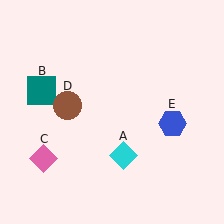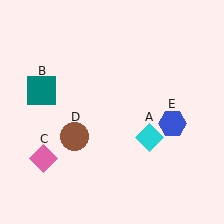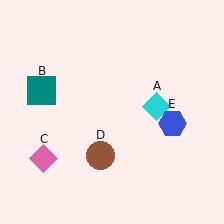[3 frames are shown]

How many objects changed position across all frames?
2 objects changed position: cyan diamond (object A), brown circle (object D).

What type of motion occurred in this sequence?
The cyan diamond (object A), brown circle (object D) rotated counterclockwise around the center of the scene.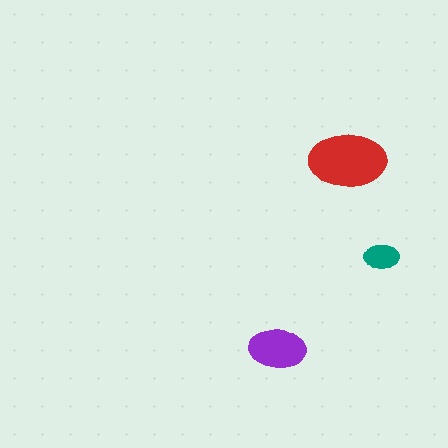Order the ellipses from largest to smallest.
the red one, the purple one, the teal one.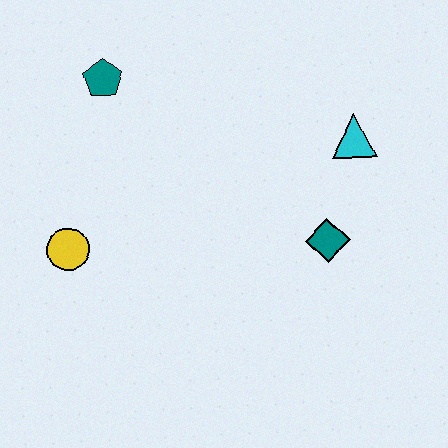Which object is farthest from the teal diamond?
The teal pentagon is farthest from the teal diamond.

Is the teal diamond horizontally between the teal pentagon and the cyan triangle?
Yes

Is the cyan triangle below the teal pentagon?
Yes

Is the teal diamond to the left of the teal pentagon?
No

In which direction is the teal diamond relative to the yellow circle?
The teal diamond is to the right of the yellow circle.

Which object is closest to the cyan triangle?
The teal diamond is closest to the cyan triangle.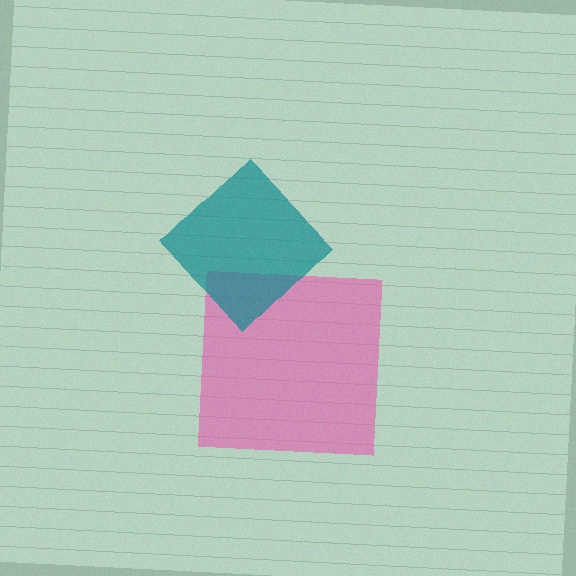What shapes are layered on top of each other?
The layered shapes are: a pink square, a teal diamond.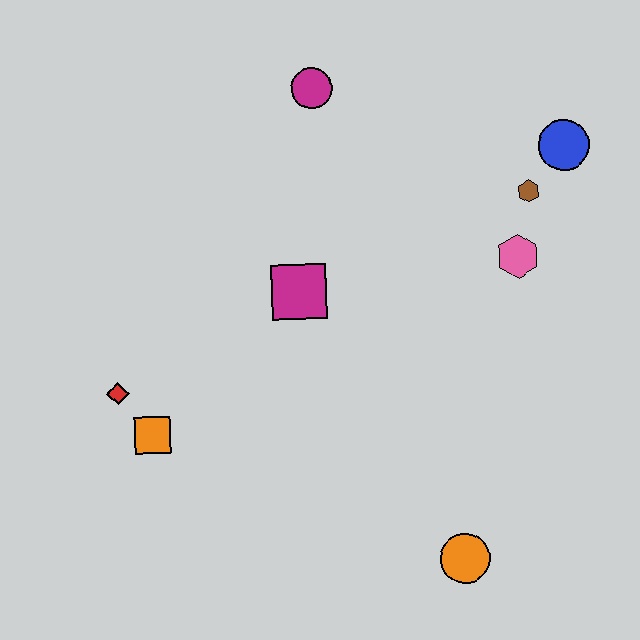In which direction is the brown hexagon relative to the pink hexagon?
The brown hexagon is above the pink hexagon.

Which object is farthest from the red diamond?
The blue circle is farthest from the red diamond.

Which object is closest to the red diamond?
The orange square is closest to the red diamond.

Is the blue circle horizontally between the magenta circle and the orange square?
No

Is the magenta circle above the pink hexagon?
Yes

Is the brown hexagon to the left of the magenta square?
No